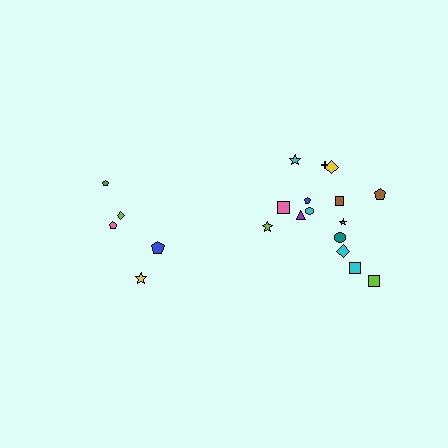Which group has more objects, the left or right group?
The right group.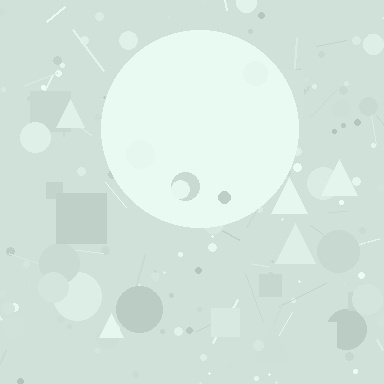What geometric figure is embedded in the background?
A circle is embedded in the background.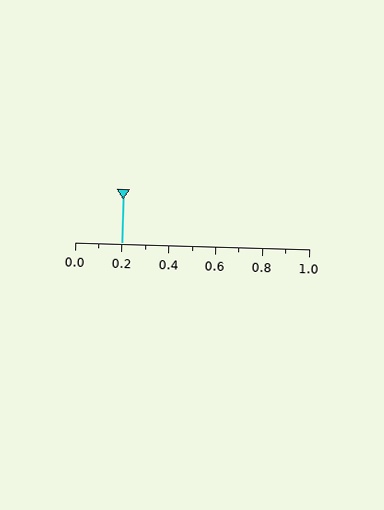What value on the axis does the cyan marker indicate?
The marker indicates approximately 0.2.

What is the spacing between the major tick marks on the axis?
The major ticks are spaced 0.2 apart.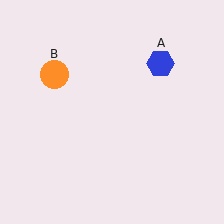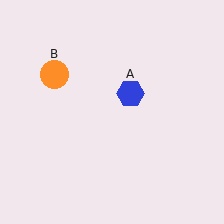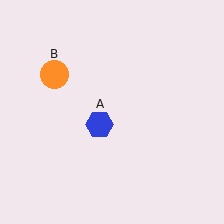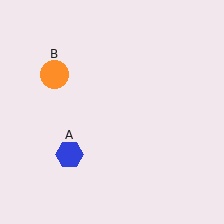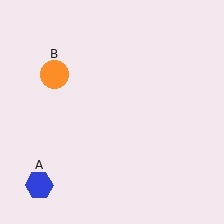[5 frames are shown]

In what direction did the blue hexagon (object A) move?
The blue hexagon (object A) moved down and to the left.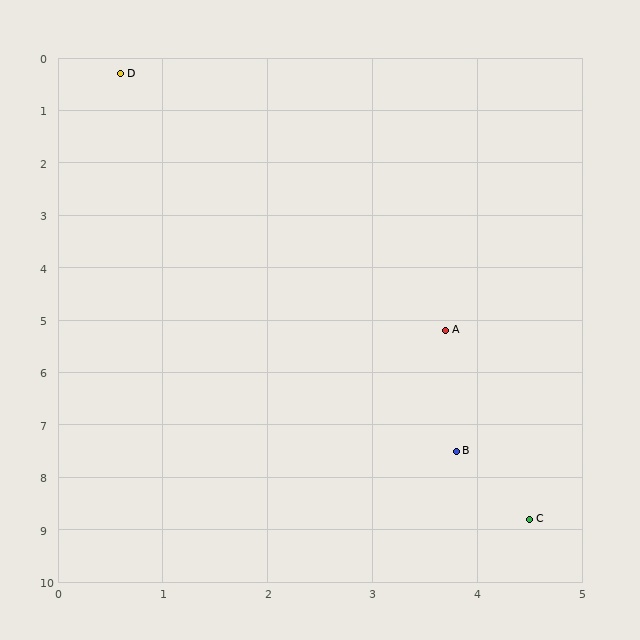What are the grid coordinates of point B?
Point B is at approximately (3.8, 7.5).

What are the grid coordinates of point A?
Point A is at approximately (3.7, 5.2).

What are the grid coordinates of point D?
Point D is at approximately (0.6, 0.3).